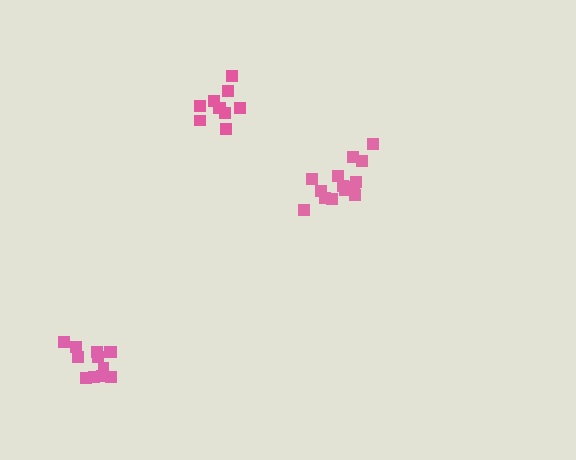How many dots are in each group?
Group 1: 14 dots, Group 2: 12 dots, Group 3: 10 dots (36 total).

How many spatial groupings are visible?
There are 3 spatial groupings.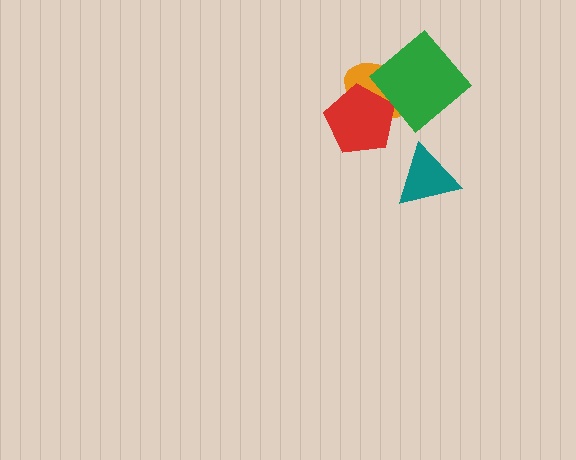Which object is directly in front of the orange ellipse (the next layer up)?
The red pentagon is directly in front of the orange ellipse.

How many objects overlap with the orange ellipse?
2 objects overlap with the orange ellipse.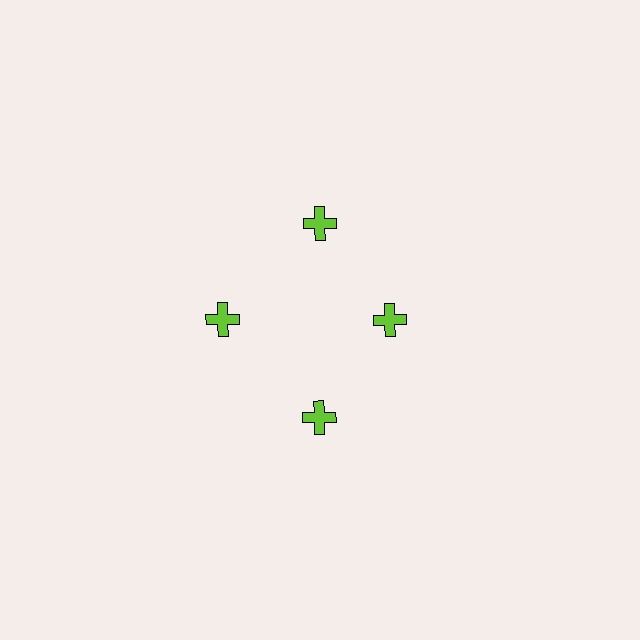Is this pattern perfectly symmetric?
No. The 4 lime crosses are arranged in a ring, but one element near the 3 o'clock position is pulled inward toward the center, breaking the 4-fold rotational symmetry.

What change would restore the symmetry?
The symmetry would be restored by moving it outward, back onto the ring so that all 4 crosses sit at equal angles and equal distance from the center.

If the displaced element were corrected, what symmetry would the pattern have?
It would have 4-fold rotational symmetry — the pattern would map onto itself every 90 degrees.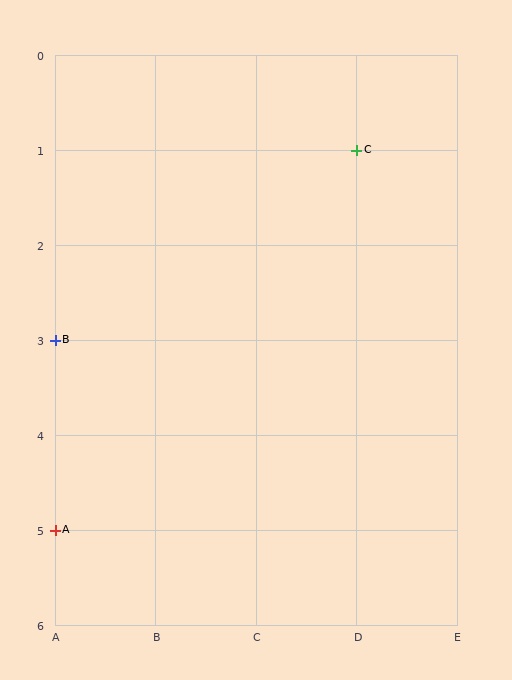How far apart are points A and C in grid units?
Points A and C are 3 columns and 4 rows apart (about 5.0 grid units diagonally).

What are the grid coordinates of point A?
Point A is at grid coordinates (A, 5).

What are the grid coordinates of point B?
Point B is at grid coordinates (A, 3).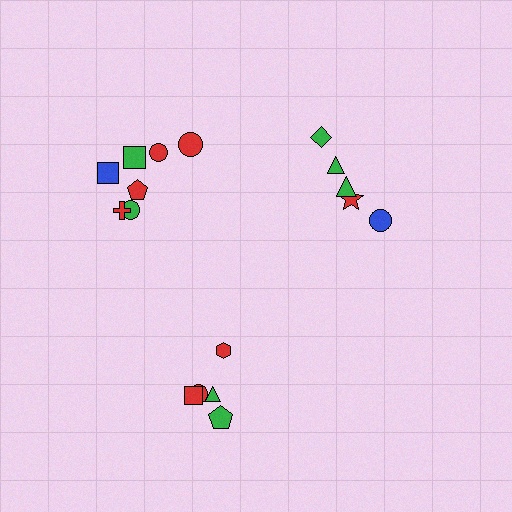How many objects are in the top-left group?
There are 7 objects.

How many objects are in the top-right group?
There are 5 objects.